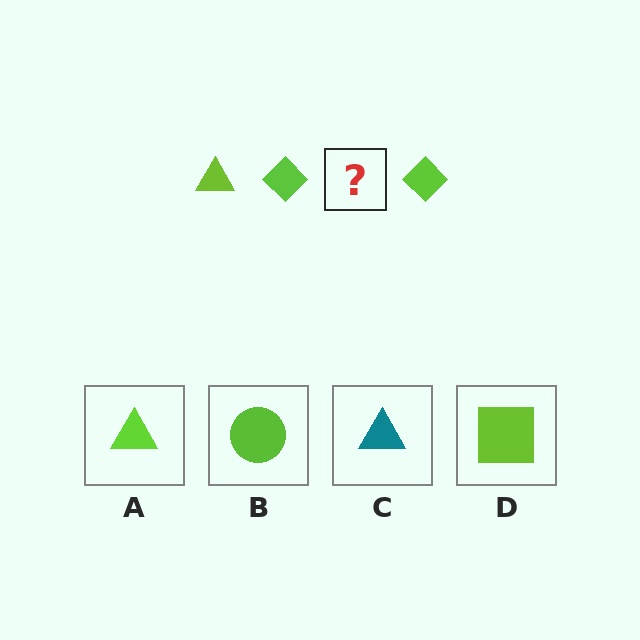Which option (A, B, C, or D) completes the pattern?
A.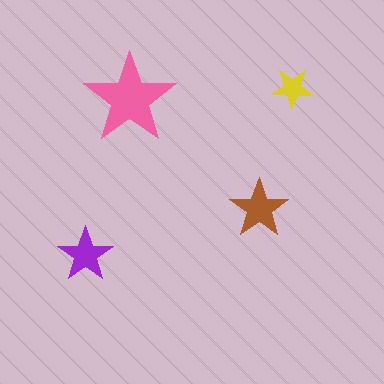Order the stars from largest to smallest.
the pink one, the brown one, the purple one, the yellow one.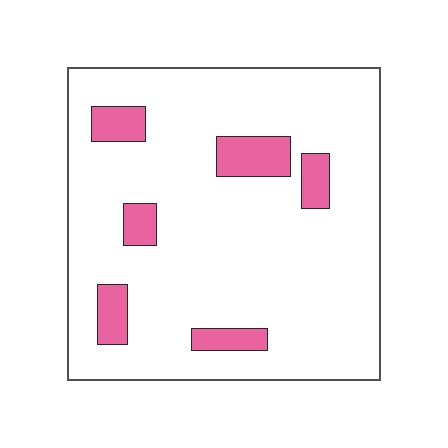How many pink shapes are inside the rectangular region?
6.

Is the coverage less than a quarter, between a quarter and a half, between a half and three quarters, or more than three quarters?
Less than a quarter.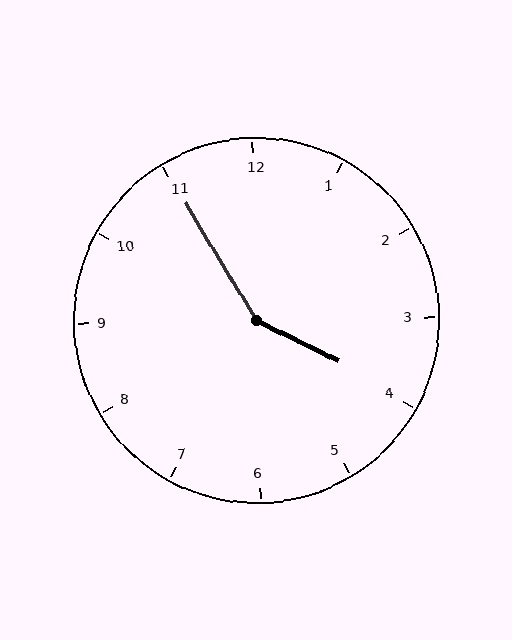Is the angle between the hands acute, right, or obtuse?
It is obtuse.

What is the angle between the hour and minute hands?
Approximately 148 degrees.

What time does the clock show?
3:55.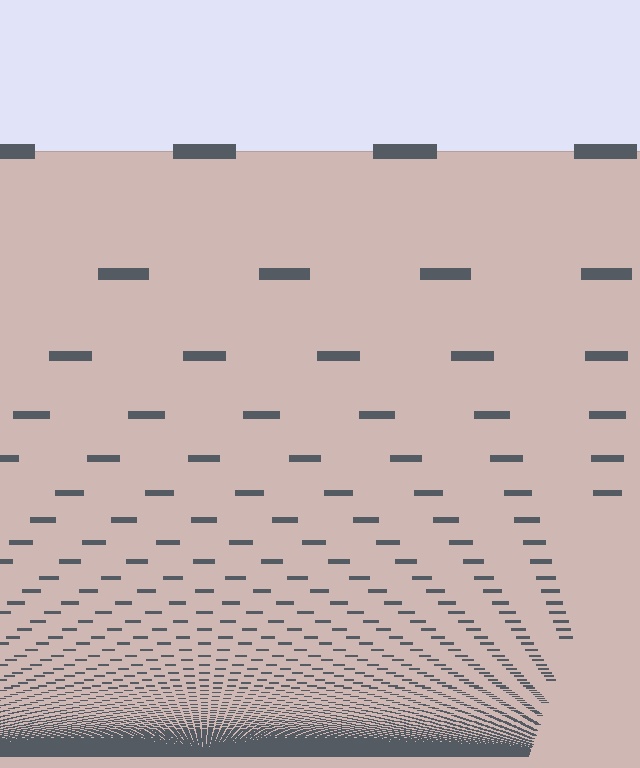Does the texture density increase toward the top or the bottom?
Density increases toward the bottom.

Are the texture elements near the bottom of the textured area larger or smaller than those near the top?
Smaller. The gradient is inverted — elements near the bottom are smaller and denser.